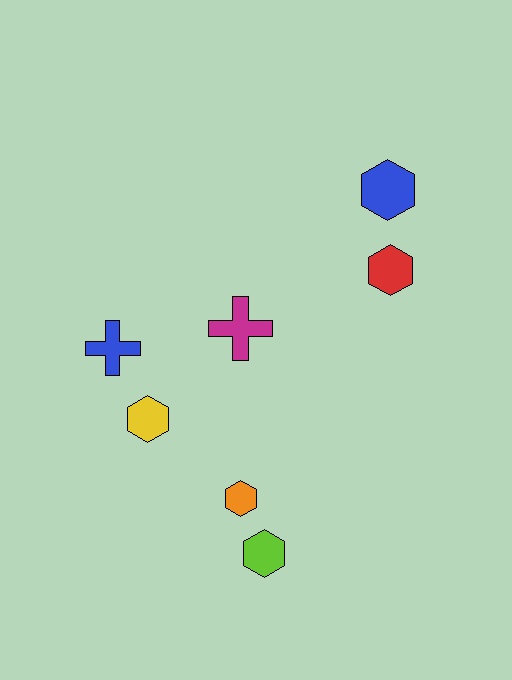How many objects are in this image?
There are 7 objects.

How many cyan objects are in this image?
There are no cyan objects.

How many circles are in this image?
There are no circles.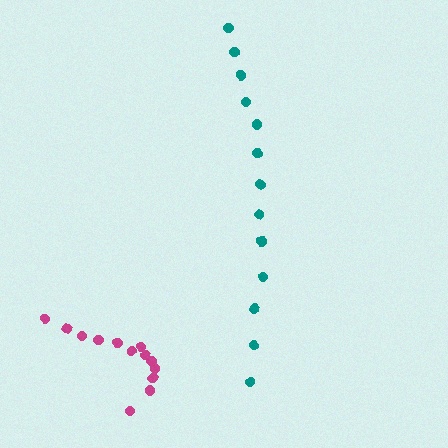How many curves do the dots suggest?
There are 2 distinct paths.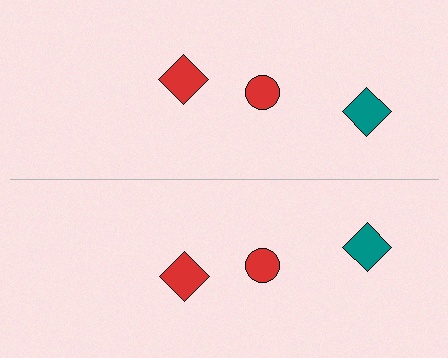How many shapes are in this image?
There are 6 shapes in this image.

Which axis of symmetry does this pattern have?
The pattern has a horizontal axis of symmetry running through the center of the image.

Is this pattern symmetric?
Yes, this pattern has bilateral (reflection) symmetry.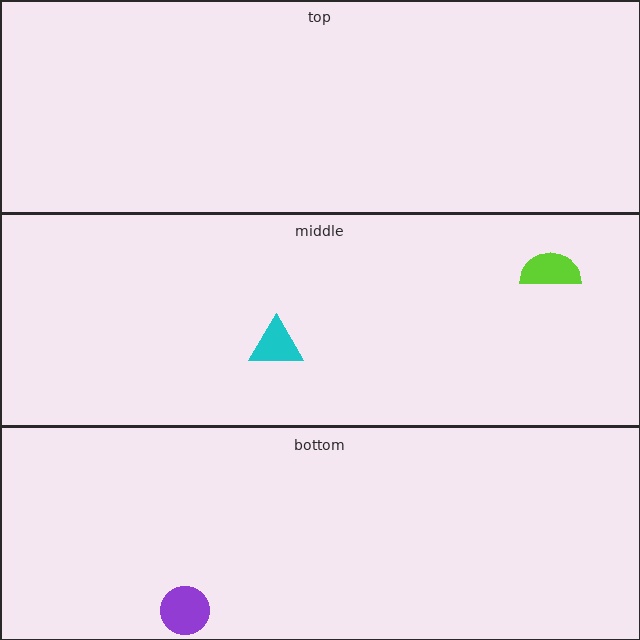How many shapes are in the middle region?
2.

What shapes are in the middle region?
The cyan triangle, the lime semicircle.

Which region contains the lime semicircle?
The middle region.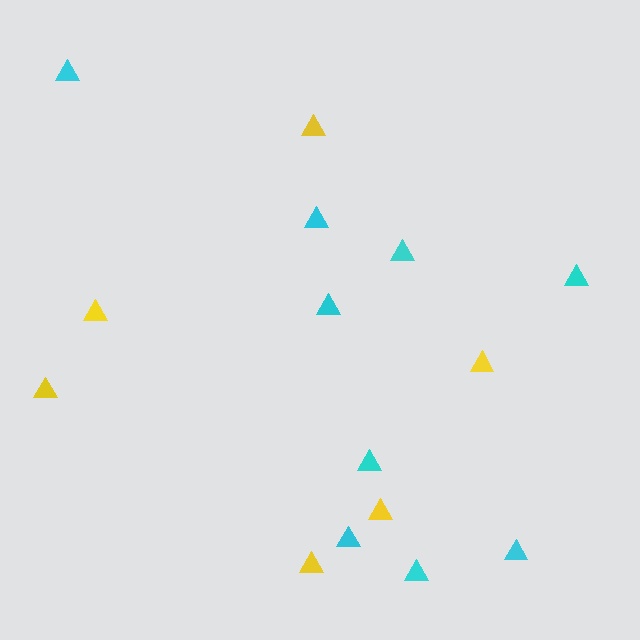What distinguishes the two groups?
There are 2 groups: one group of cyan triangles (9) and one group of yellow triangles (6).